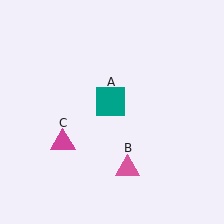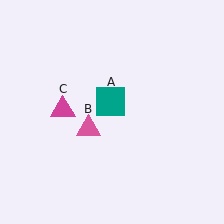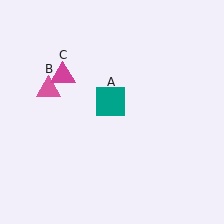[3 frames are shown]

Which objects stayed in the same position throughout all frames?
Teal square (object A) remained stationary.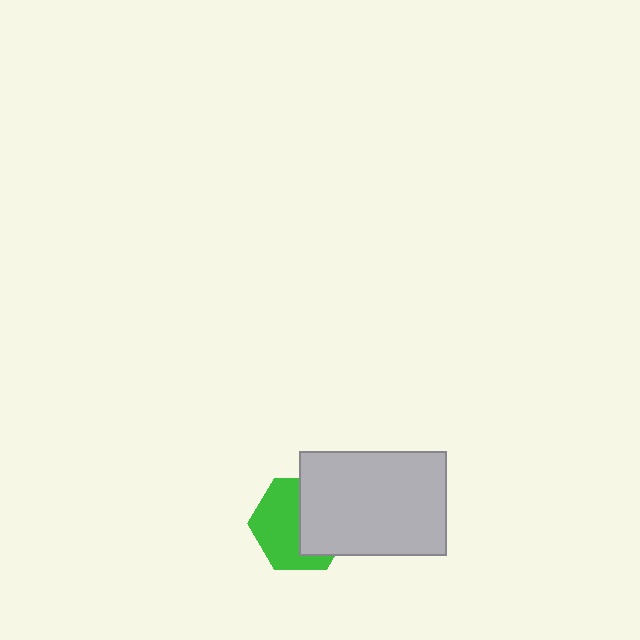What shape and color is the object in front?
The object in front is a light gray rectangle.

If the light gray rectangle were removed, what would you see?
You would see the complete green hexagon.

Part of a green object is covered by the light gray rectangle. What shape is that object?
It is a hexagon.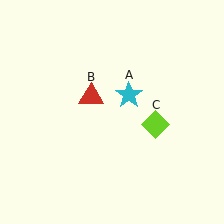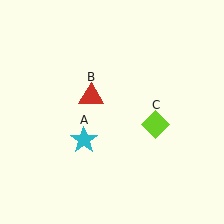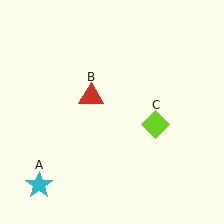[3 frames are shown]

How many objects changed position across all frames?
1 object changed position: cyan star (object A).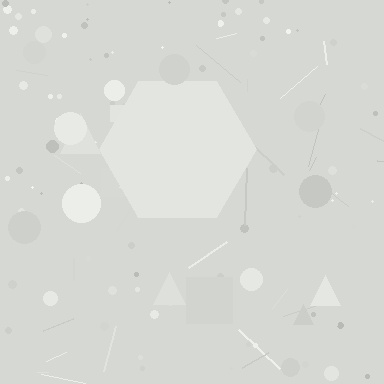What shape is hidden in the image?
A hexagon is hidden in the image.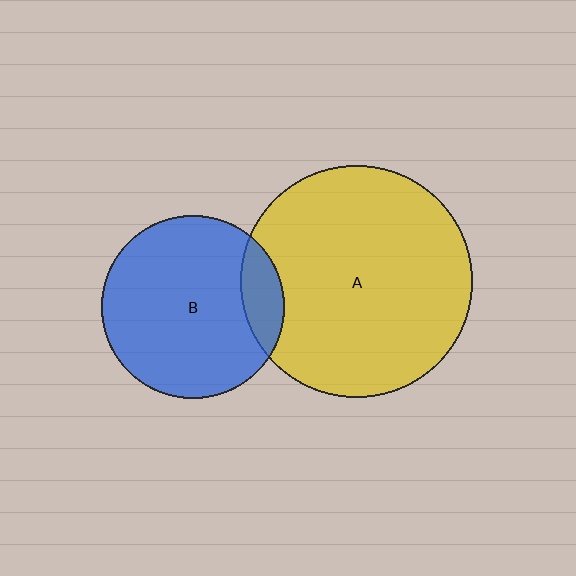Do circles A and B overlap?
Yes.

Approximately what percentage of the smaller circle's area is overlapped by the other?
Approximately 15%.